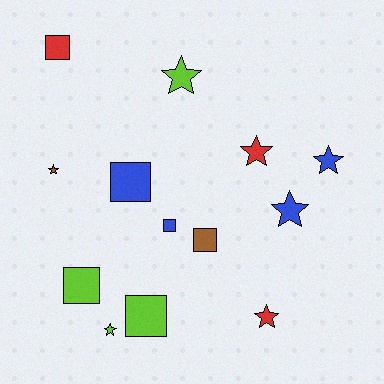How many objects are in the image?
There are 13 objects.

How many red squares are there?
There is 1 red square.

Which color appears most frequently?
Blue, with 4 objects.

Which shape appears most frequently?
Star, with 7 objects.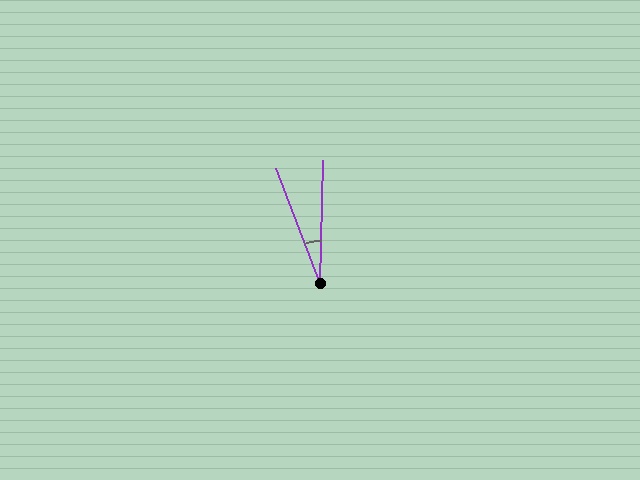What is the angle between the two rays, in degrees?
Approximately 23 degrees.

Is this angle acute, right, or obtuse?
It is acute.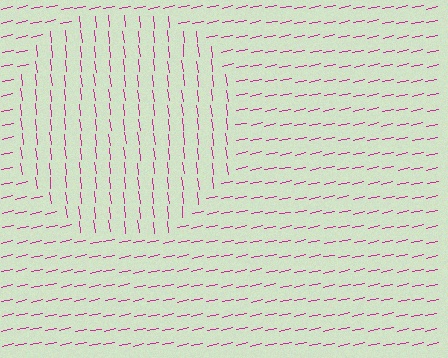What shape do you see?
I see a circle.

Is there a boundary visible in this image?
Yes, there is a texture boundary formed by a change in line orientation.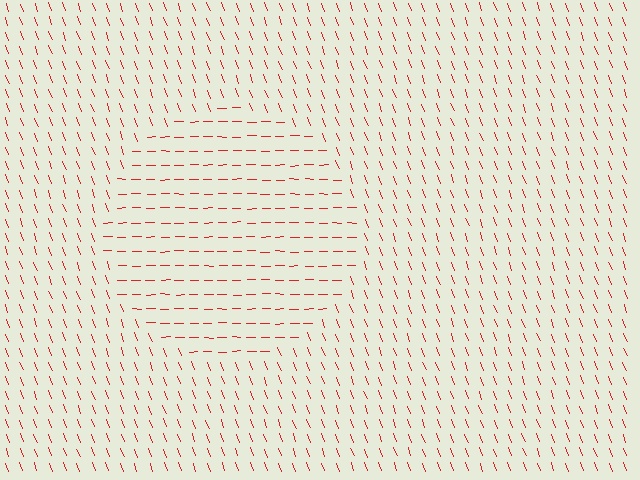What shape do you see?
I see a circle.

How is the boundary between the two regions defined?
The boundary is defined purely by a change in line orientation (approximately 70 degrees difference). All lines are the same color and thickness.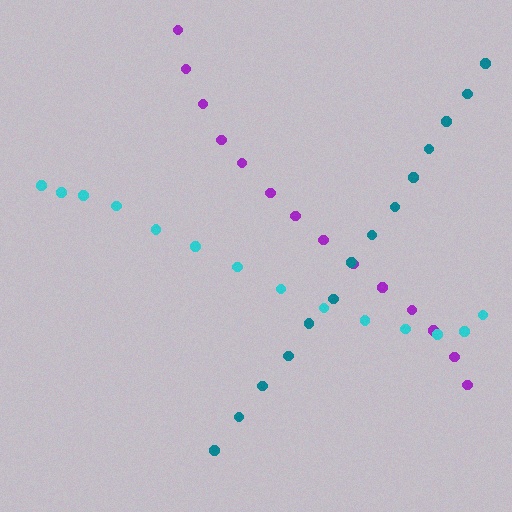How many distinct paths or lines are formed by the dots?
There are 3 distinct paths.